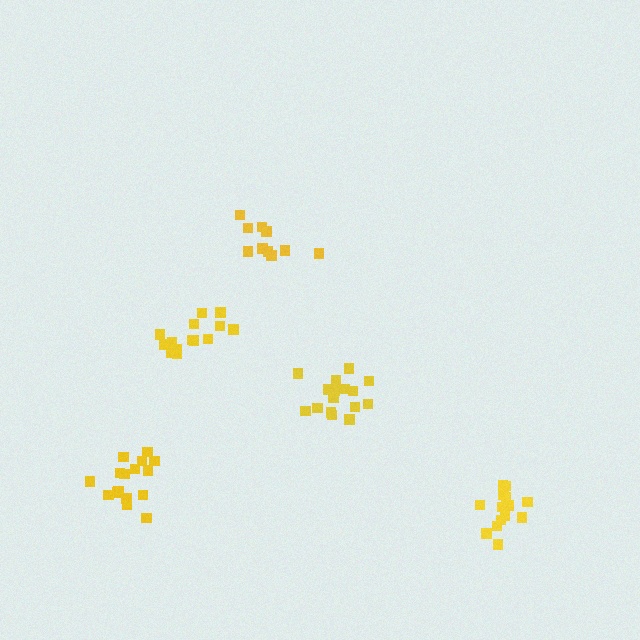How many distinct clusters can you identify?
There are 5 distinct clusters.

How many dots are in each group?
Group 1: 15 dots, Group 2: 10 dots, Group 3: 16 dots, Group 4: 16 dots, Group 5: 14 dots (71 total).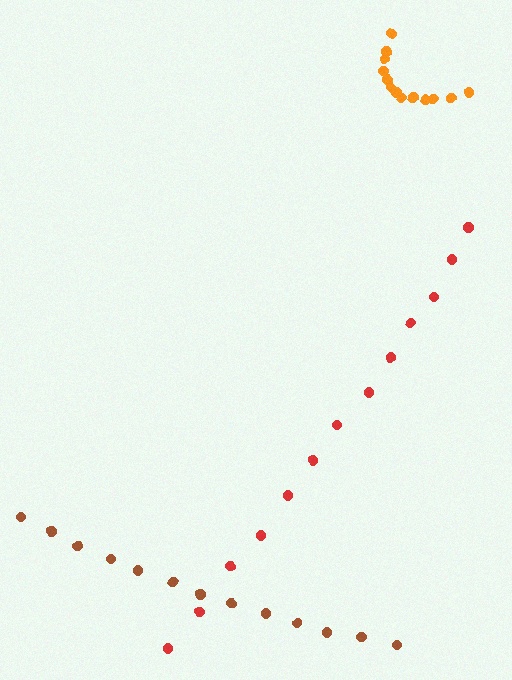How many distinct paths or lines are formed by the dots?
There are 3 distinct paths.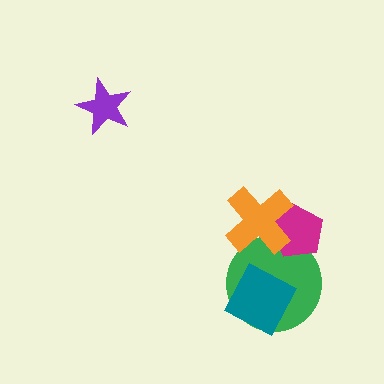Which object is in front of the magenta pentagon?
The orange cross is in front of the magenta pentagon.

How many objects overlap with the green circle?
3 objects overlap with the green circle.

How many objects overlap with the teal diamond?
1 object overlaps with the teal diamond.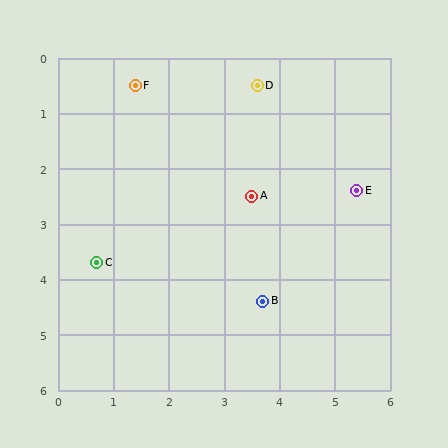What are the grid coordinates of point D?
Point D is at approximately (3.6, 0.5).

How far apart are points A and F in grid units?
Points A and F are about 2.9 grid units apart.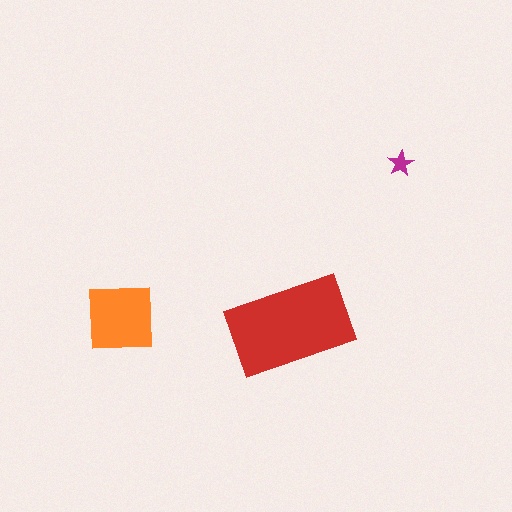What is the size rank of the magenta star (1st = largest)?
3rd.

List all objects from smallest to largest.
The magenta star, the orange square, the red rectangle.